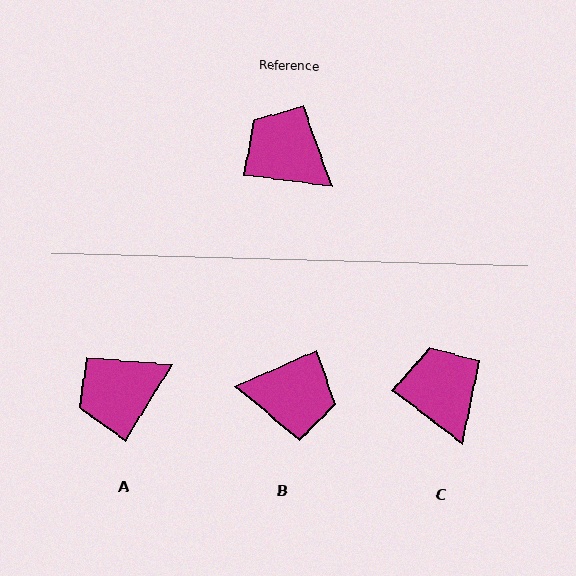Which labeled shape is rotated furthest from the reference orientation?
B, about 150 degrees away.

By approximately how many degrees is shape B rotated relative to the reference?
Approximately 150 degrees clockwise.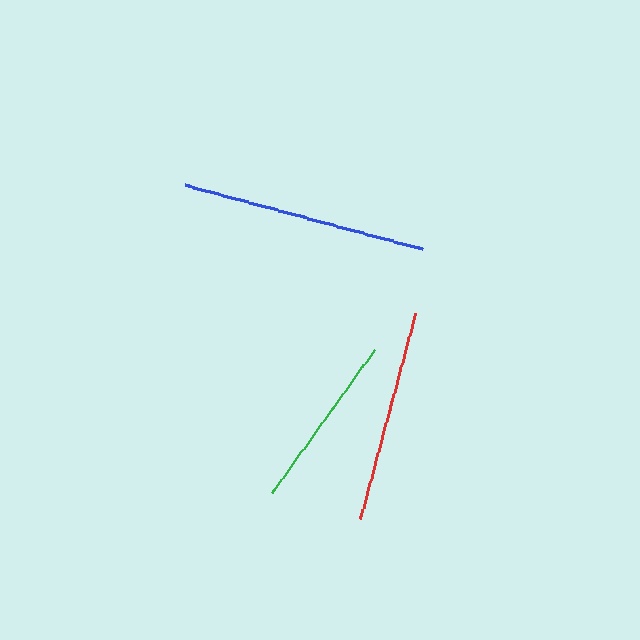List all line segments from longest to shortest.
From longest to shortest: blue, red, green.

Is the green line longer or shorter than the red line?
The red line is longer than the green line.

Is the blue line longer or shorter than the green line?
The blue line is longer than the green line.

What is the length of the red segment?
The red segment is approximately 213 pixels long.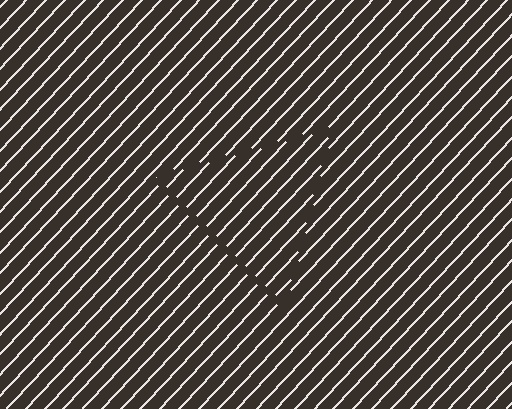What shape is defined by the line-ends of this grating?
An illusory triangle. The interior of the shape contains the same grating, shifted by half a period — the contour is defined by the phase discontinuity where line-ends from the inner and outer gratings abut.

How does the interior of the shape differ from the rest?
The interior of the shape contains the same grating, shifted by half a period — the contour is defined by the phase discontinuity where line-ends from the inner and outer gratings abut.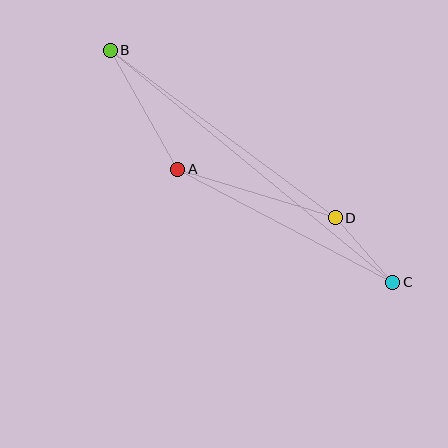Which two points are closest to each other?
Points C and D are closest to each other.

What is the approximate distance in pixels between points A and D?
The distance between A and D is approximately 165 pixels.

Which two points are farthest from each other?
Points B and C are farthest from each other.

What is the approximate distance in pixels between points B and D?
The distance between B and D is approximately 280 pixels.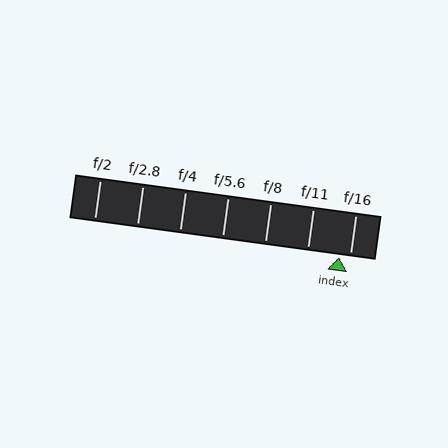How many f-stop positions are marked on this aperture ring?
There are 7 f-stop positions marked.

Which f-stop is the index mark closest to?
The index mark is closest to f/16.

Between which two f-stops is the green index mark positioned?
The index mark is between f/11 and f/16.